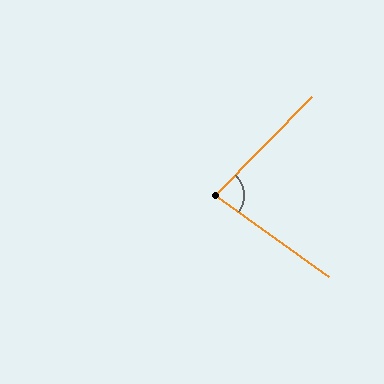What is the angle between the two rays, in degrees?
Approximately 81 degrees.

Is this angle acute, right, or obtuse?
It is acute.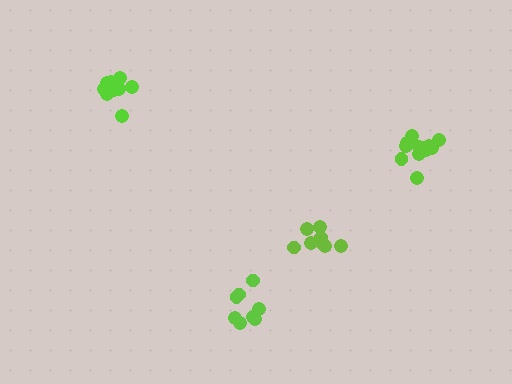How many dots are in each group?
Group 1: 8 dots, Group 2: 13 dots, Group 3: 10 dots, Group 4: 8 dots (39 total).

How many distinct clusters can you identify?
There are 4 distinct clusters.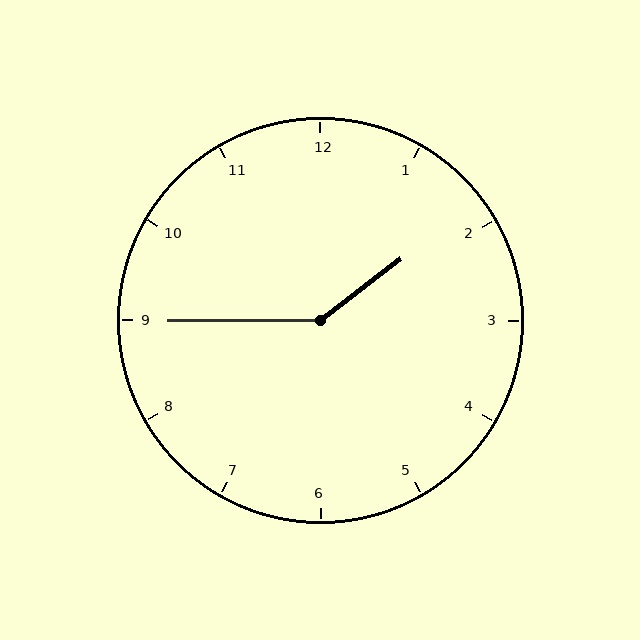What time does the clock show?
1:45.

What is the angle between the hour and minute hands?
Approximately 142 degrees.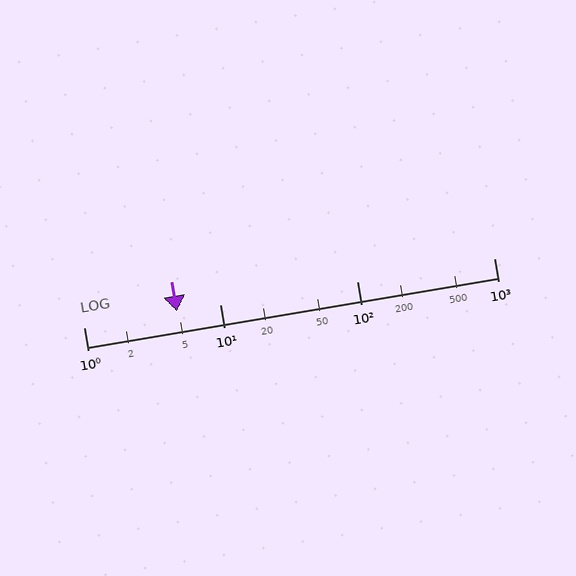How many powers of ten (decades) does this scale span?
The scale spans 3 decades, from 1 to 1000.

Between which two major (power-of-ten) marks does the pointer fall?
The pointer is between 1 and 10.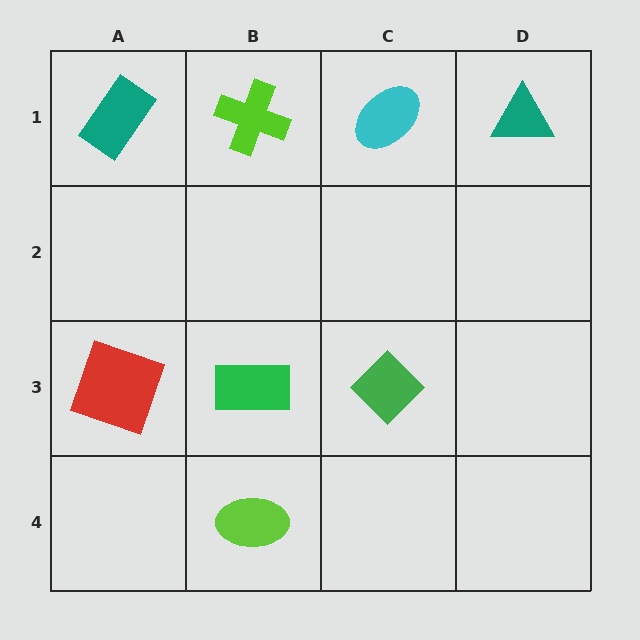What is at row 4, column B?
A lime ellipse.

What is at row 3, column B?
A green rectangle.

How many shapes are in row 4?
1 shape.